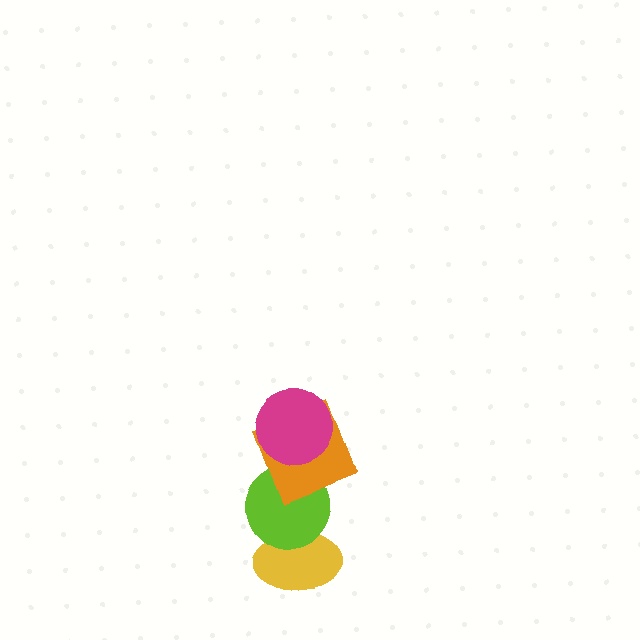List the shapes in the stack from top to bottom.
From top to bottom: the magenta circle, the orange square, the lime circle, the yellow ellipse.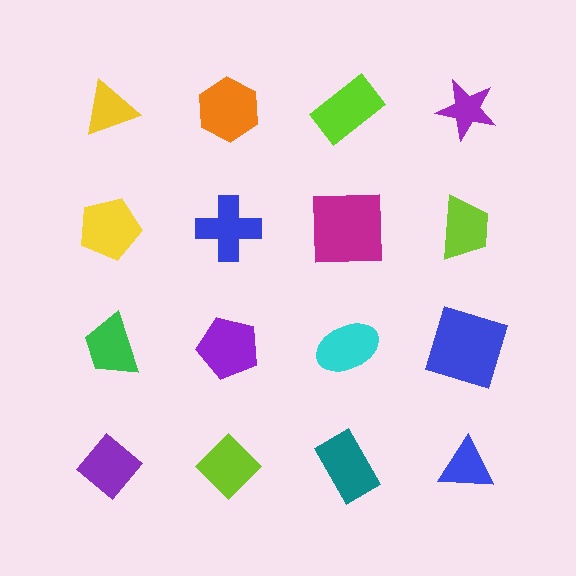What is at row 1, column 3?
A lime rectangle.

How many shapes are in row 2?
4 shapes.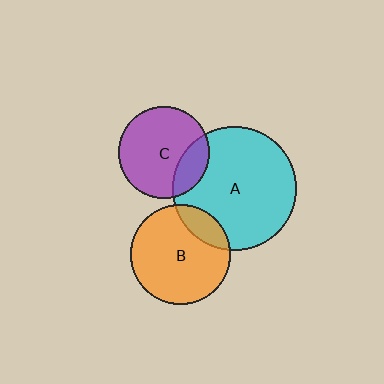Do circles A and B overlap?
Yes.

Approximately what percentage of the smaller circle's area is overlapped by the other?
Approximately 15%.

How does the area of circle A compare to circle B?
Approximately 1.5 times.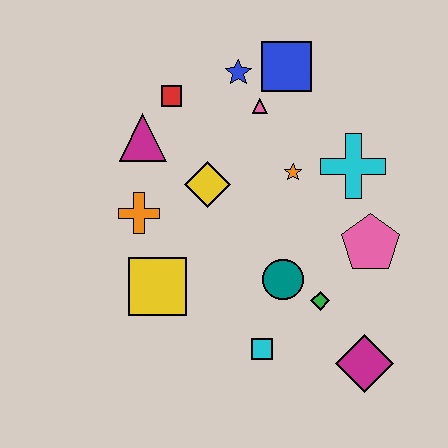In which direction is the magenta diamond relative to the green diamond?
The magenta diamond is below the green diamond.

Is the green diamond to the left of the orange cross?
No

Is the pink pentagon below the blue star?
Yes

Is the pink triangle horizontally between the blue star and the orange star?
Yes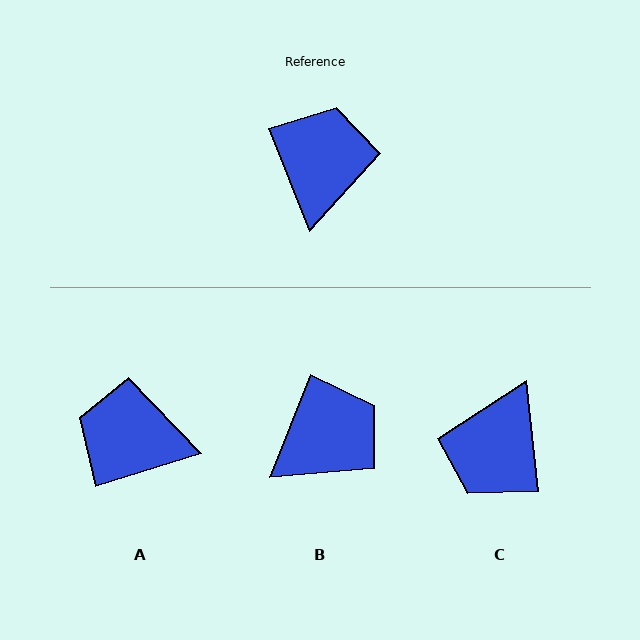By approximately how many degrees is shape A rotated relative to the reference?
Approximately 86 degrees counter-clockwise.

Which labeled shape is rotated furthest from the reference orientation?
C, about 165 degrees away.